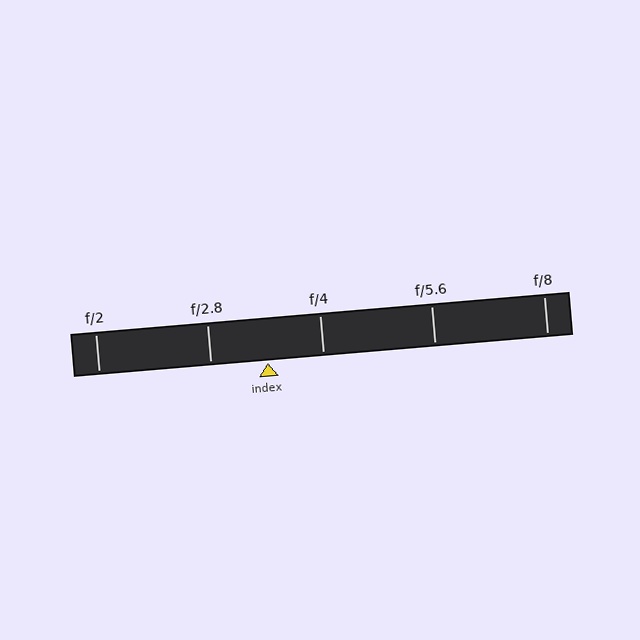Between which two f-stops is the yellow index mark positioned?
The index mark is between f/2.8 and f/4.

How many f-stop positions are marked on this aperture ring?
There are 5 f-stop positions marked.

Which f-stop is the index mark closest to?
The index mark is closest to f/4.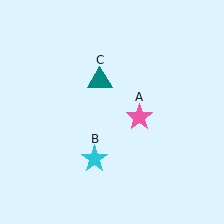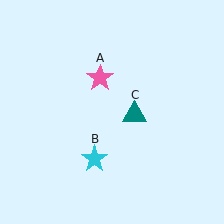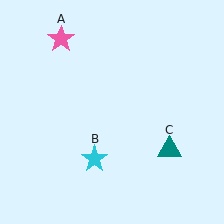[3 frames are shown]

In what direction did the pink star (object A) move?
The pink star (object A) moved up and to the left.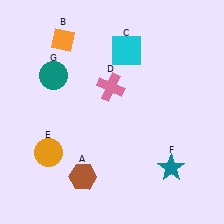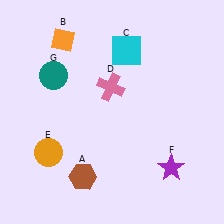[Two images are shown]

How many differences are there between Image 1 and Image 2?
There is 1 difference between the two images.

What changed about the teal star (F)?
In Image 1, F is teal. In Image 2, it changed to purple.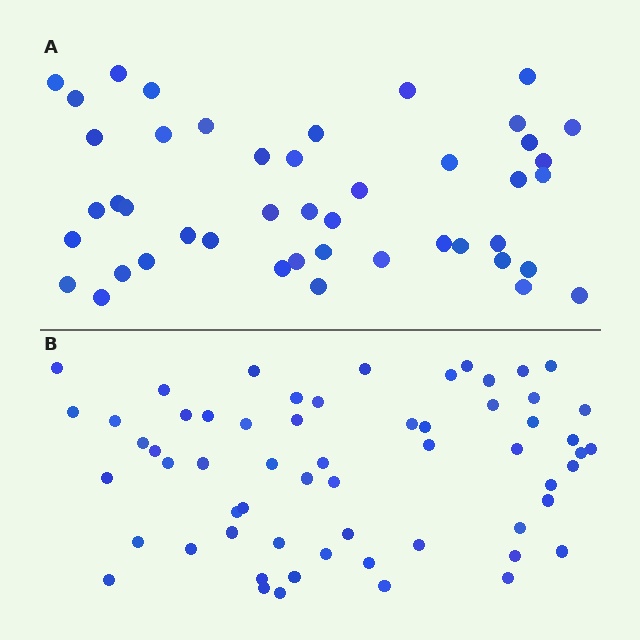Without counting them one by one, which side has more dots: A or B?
Region B (the bottom region) has more dots.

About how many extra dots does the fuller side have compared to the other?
Region B has approximately 15 more dots than region A.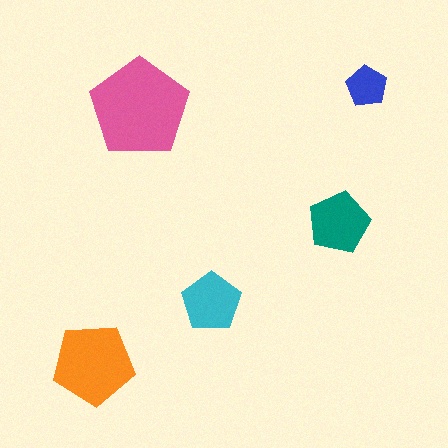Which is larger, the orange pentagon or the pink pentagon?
The pink one.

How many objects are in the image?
There are 5 objects in the image.